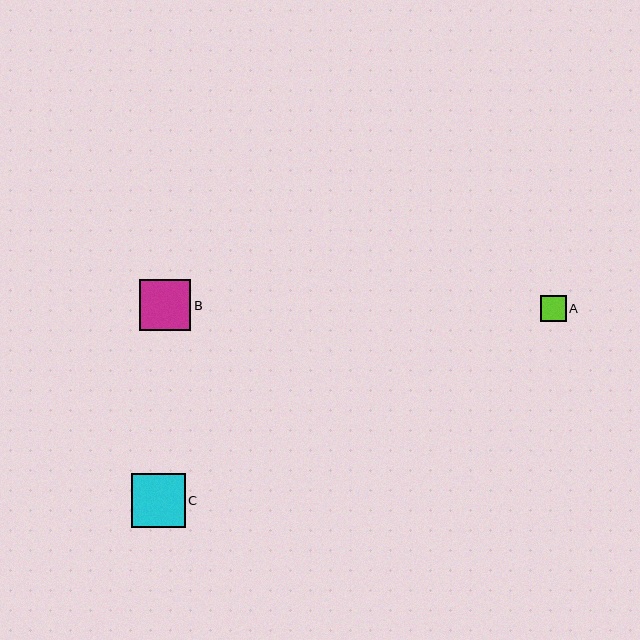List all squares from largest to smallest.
From largest to smallest: C, B, A.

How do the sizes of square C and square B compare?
Square C and square B are approximately the same size.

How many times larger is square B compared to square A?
Square B is approximately 2.0 times the size of square A.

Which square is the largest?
Square C is the largest with a size of approximately 54 pixels.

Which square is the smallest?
Square A is the smallest with a size of approximately 26 pixels.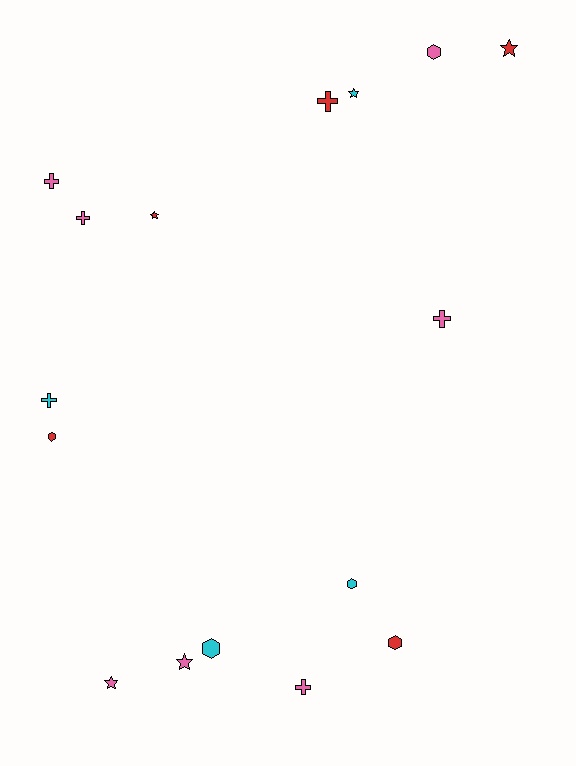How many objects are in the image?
There are 16 objects.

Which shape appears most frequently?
Cross, with 6 objects.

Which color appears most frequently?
Pink, with 7 objects.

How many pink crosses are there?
There are 4 pink crosses.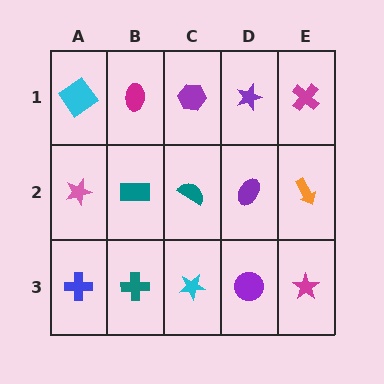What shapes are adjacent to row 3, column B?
A teal rectangle (row 2, column B), a blue cross (row 3, column A), a cyan star (row 3, column C).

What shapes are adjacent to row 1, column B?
A teal rectangle (row 2, column B), a cyan diamond (row 1, column A), a purple hexagon (row 1, column C).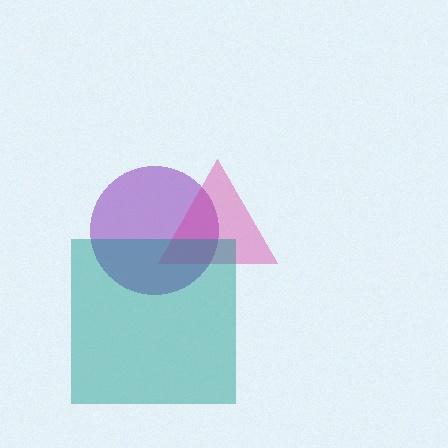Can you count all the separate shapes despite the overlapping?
Yes, there are 3 separate shapes.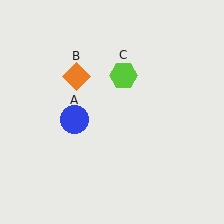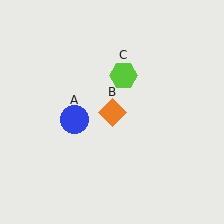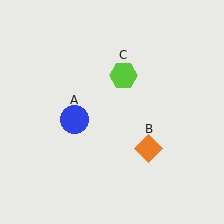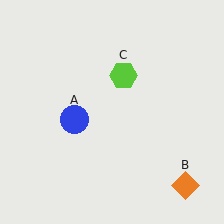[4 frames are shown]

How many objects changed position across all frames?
1 object changed position: orange diamond (object B).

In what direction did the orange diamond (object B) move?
The orange diamond (object B) moved down and to the right.